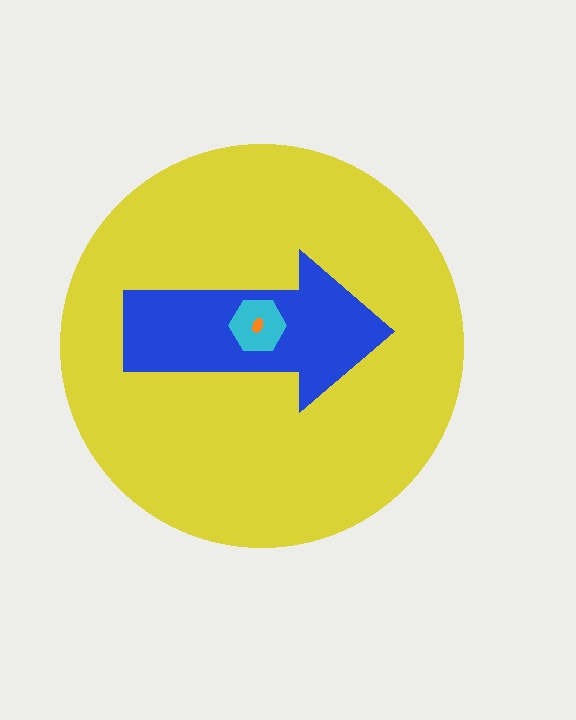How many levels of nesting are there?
4.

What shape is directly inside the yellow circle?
The blue arrow.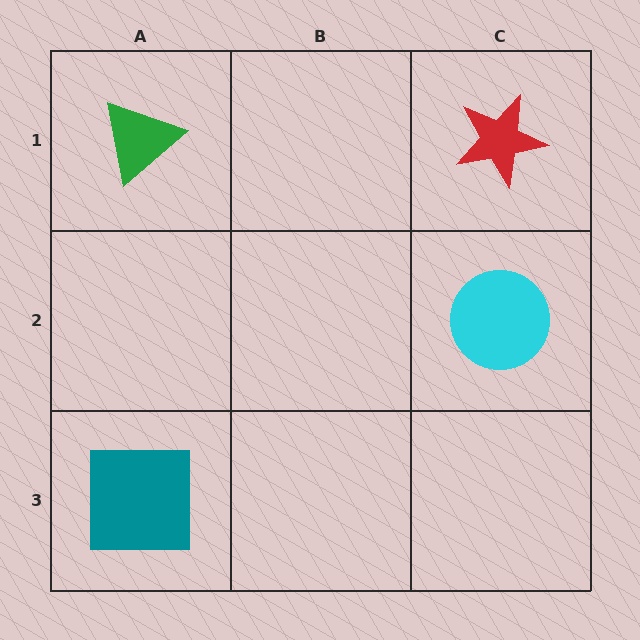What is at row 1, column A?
A green triangle.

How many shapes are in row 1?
2 shapes.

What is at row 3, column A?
A teal square.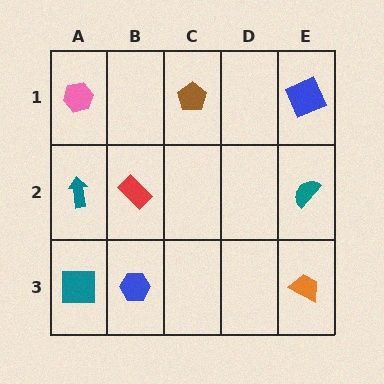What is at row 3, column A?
A teal square.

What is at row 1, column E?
A blue square.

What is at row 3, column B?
A blue hexagon.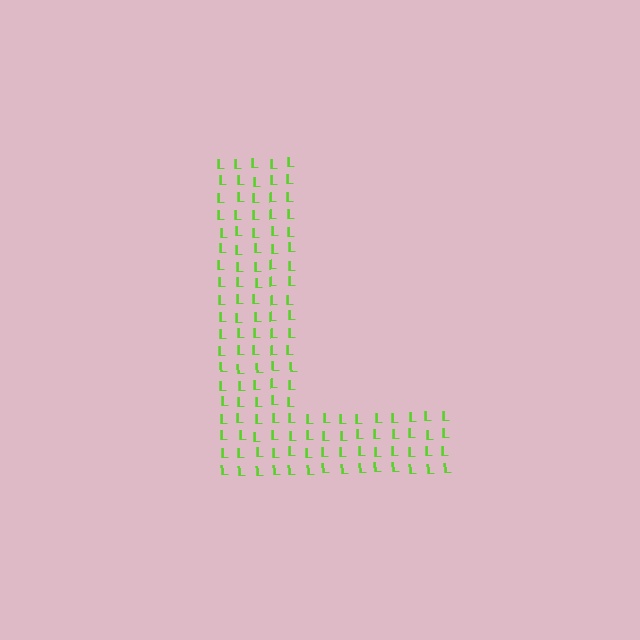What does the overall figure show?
The overall figure shows the letter L.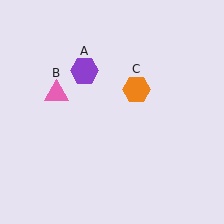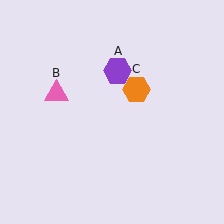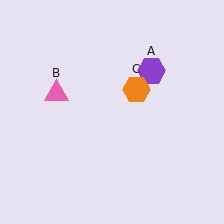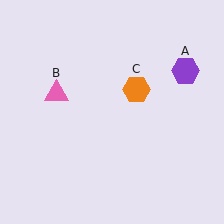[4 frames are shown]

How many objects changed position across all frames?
1 object changed position: purple hexagon (object A).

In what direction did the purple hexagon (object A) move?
The purple hexagon (object A) moved right.